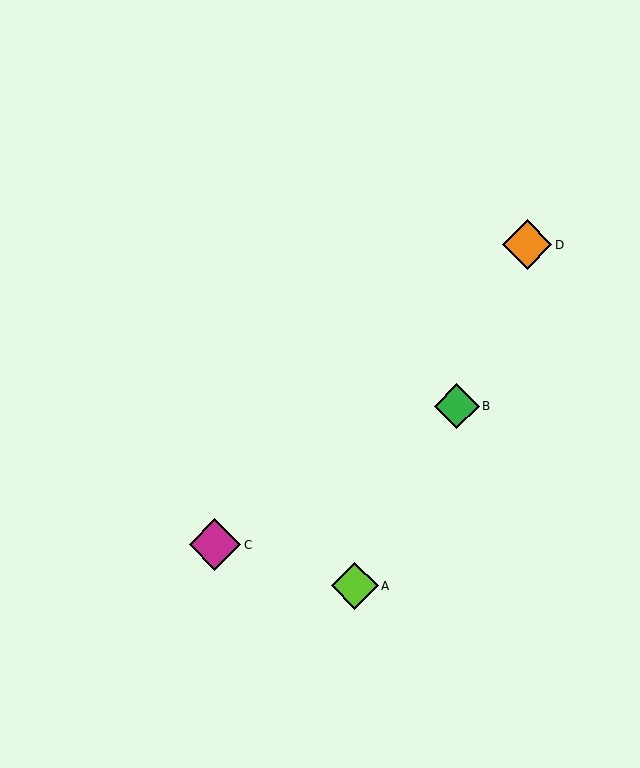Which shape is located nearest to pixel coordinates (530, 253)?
The orange diamond (labeled D) at (527, 245) is nearest to that location.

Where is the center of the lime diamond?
The center of the lime diamond is at (355, 586).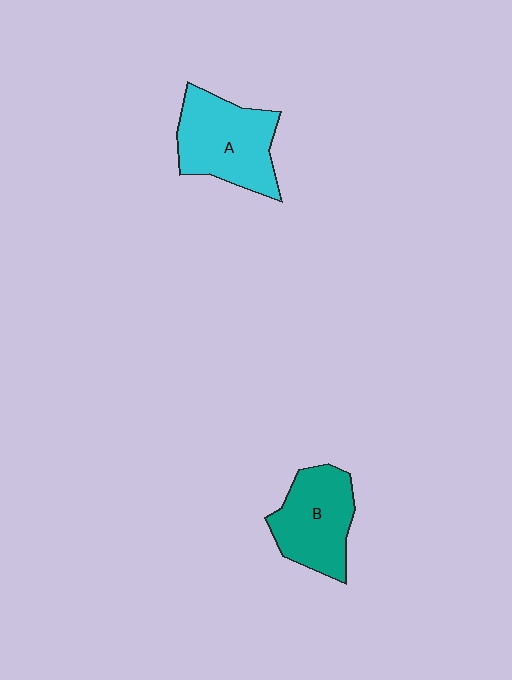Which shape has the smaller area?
Shape B (teal).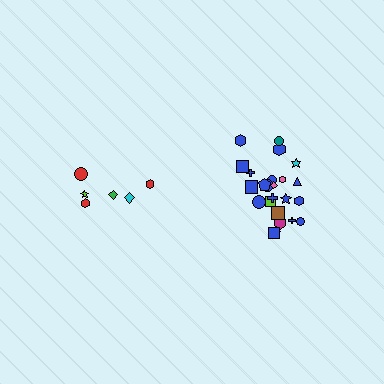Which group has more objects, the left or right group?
The right group.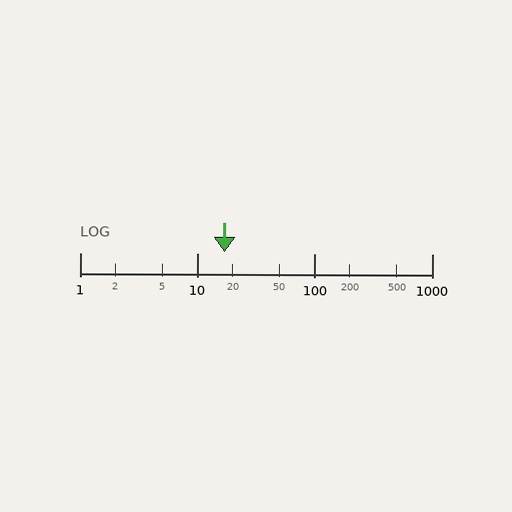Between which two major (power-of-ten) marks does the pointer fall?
The pointer is between 10 and 100.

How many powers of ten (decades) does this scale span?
The scale spans 3 decades, from 1 to 1000.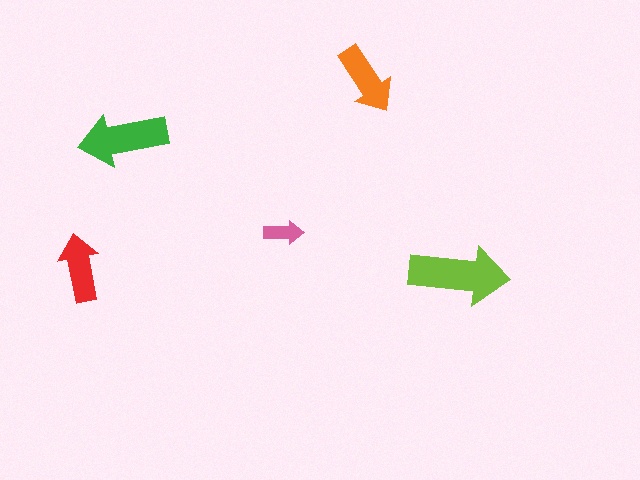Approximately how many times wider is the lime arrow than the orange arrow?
About 1.5 times wider.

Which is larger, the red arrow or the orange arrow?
The orange one.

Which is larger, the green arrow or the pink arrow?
The green one.